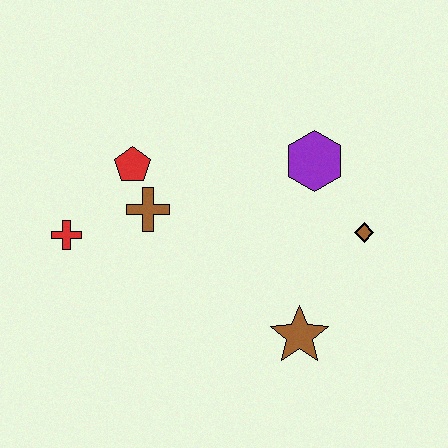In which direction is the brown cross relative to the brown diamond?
The brown cross is to the left of the brown diamond.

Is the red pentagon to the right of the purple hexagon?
No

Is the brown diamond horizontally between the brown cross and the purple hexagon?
No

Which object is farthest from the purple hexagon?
The red cross is farthest from the purple hexagon.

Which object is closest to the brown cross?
The red pentagon is closest to the brown cross.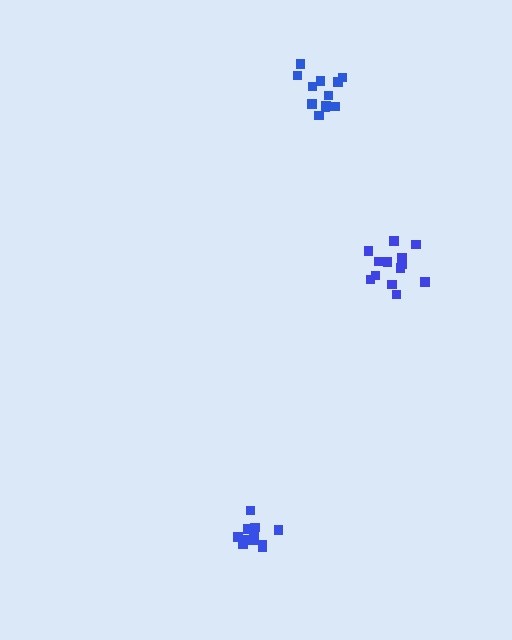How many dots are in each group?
Group 1: 13 dots, Group 2: 11 dots, Group 3: 12 dots (36 total).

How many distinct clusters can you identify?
There are 3 distinct clusters.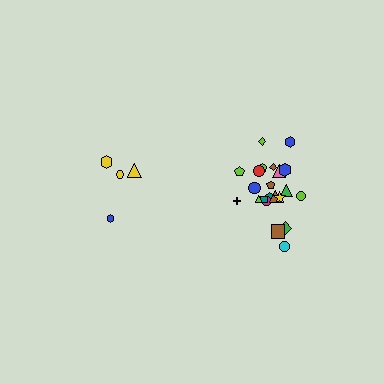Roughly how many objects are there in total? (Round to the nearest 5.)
Roughly 25 objects in total.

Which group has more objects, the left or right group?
The right group.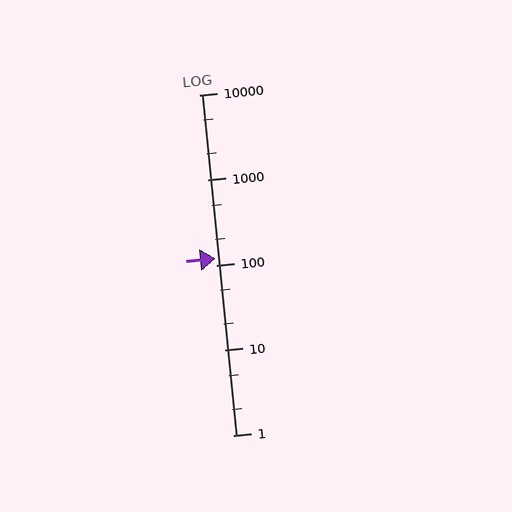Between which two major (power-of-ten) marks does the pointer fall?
The pointer is between 100 and 1000.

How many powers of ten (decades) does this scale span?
The scale spans 4 decades, from 1 to 10000.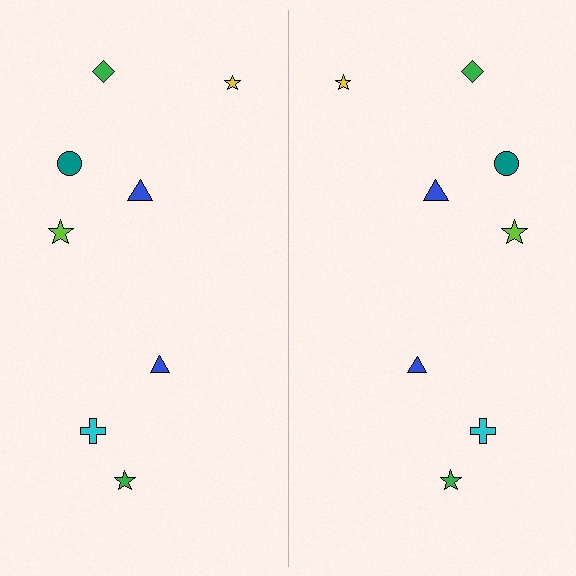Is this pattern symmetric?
Yes, this pattern has bilateral (reflection) symmetry.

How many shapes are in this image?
There are 16 shapes in this image.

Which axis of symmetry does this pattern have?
The pattern has a vertical axis of symmetry running through the center of the image.